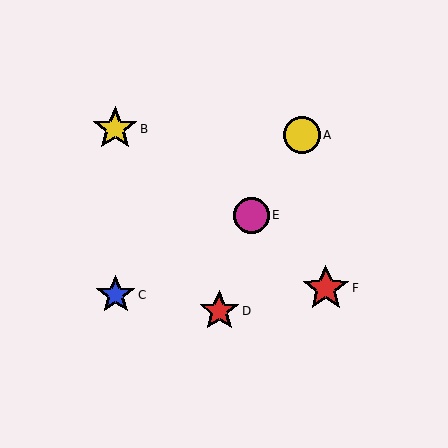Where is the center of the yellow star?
The center of the yellow star is at (115, 129).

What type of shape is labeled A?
Shape A is a yellow circle.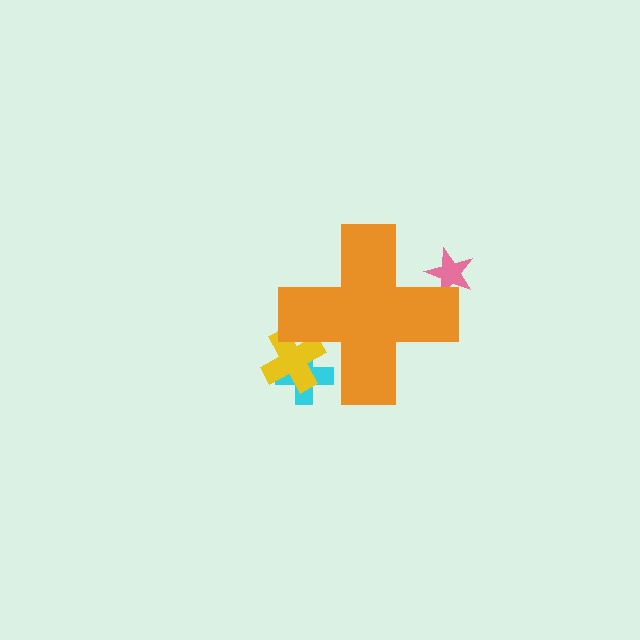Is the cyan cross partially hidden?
Yes, the cyan cross is partially hidden behind the orange cross.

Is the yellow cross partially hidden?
Yes, the yellow cross is partially hidden behind the orange cross.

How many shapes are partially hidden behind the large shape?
3 shapes are partially hidden.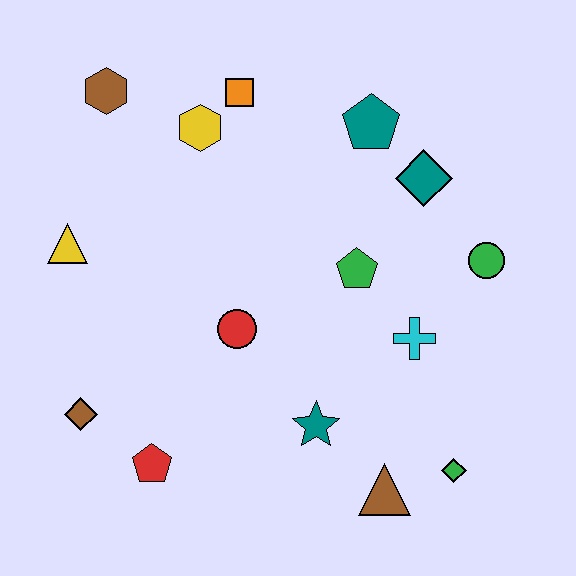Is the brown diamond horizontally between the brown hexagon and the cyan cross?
No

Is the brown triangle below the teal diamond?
Yes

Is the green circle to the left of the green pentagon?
No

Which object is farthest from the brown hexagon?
The green diamond is farthest from the brown hexagon.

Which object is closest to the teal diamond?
The teal pentagon is closest to the teal diamond.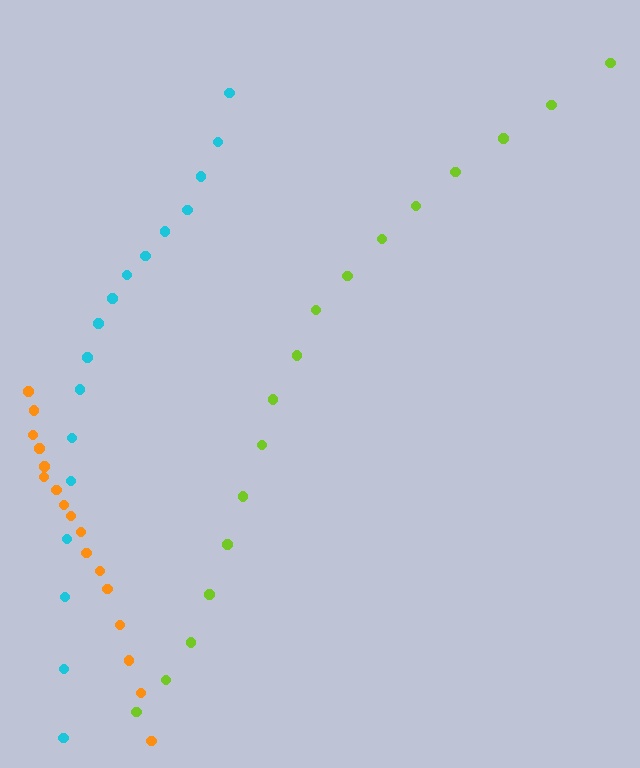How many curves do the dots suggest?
There are 3 distinct paths.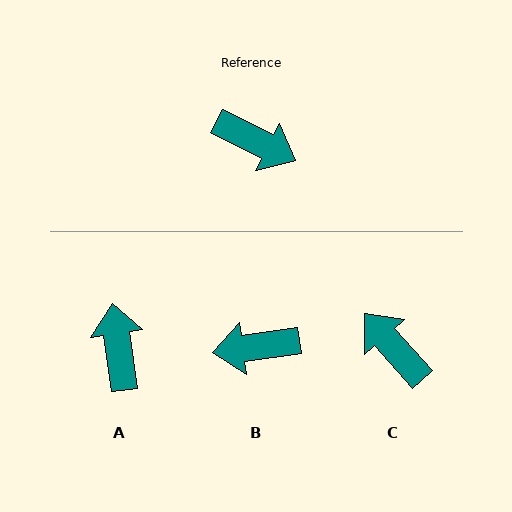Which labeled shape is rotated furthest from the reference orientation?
C, about 158 degrees away.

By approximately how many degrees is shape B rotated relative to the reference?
Approximately 145 degrees clockwise.